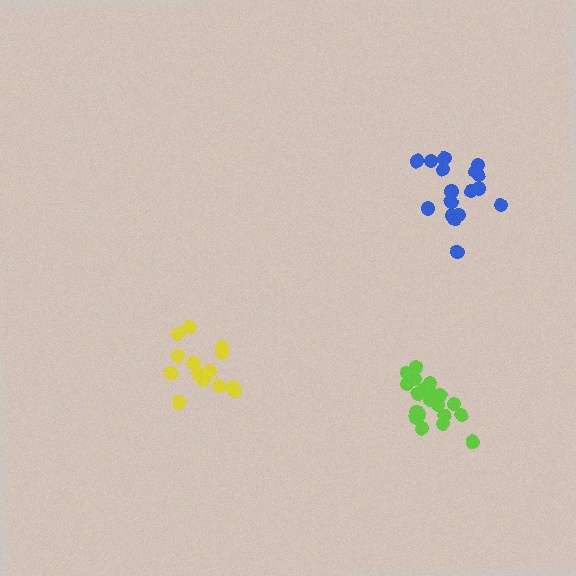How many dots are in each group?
Group 1: 17 dots, Group 2: 20 dots, Group 3: 14 dots (51 total).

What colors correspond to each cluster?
The clusters are colored: blue, lime, yellow.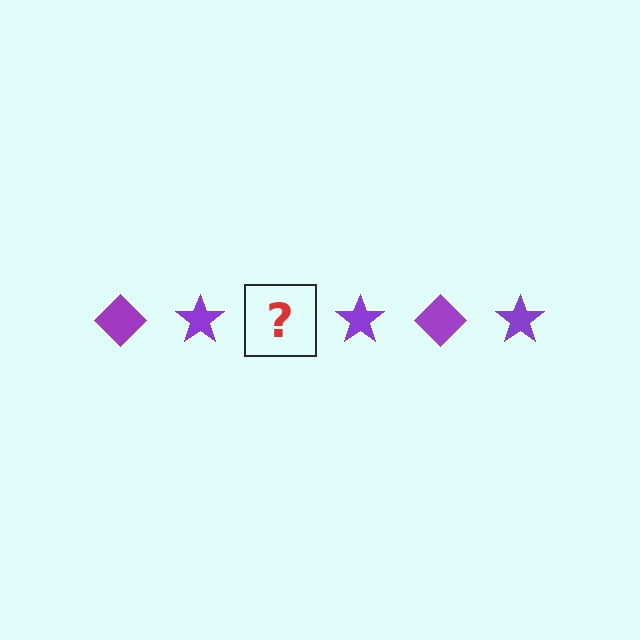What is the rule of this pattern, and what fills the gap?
The rule is that the pattern cycles through diamond, star shapes in purple. The gap should be filled with a purple diamond.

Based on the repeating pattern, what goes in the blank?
The blank should be a purple diamond.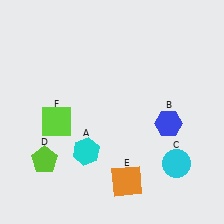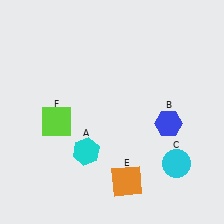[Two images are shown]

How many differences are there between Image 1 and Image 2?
There is 1 difference between the two images.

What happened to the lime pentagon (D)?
The lime pentagon (D) was removed in Image 2. It was in the bottom-left area of Image 1.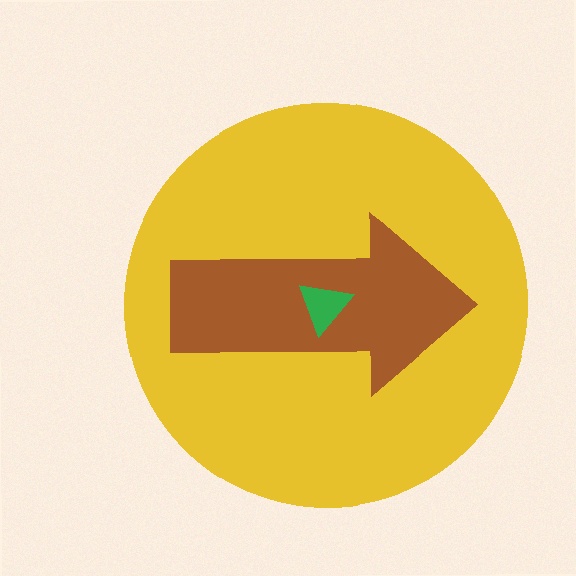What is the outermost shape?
The yellow circle.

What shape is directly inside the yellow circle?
The brown arrow.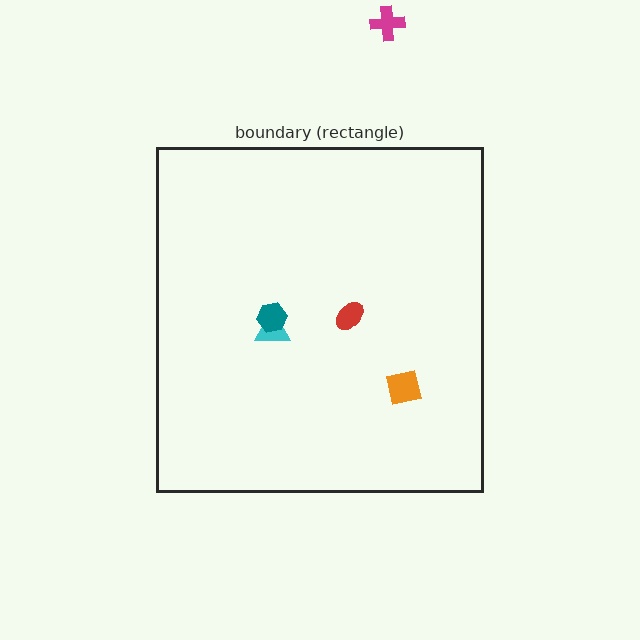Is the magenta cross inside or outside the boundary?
Outside.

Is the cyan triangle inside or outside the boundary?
Inside.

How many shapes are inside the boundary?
4 inside, 1 outside.